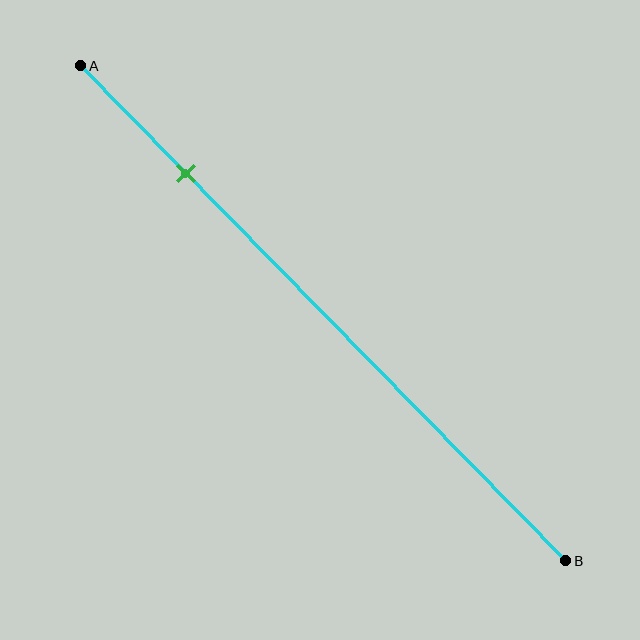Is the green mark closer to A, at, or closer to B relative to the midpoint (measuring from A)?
The green mark is closer to point A than the midpoint of segment AB.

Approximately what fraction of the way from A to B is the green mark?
The green mark is approximately 20% of the way from A to B.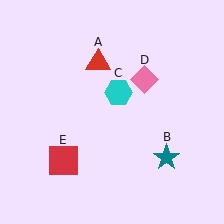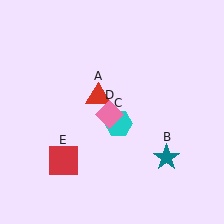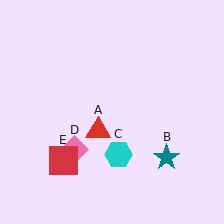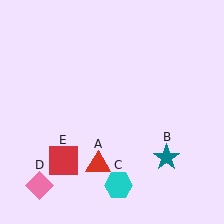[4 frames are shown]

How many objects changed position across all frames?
3 objects changed position: red triangle (object A), cyan hexagon (object C), pink diamond (object D).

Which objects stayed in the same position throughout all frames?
Teal star (object B) and red square (object E) remained stationary.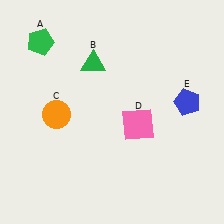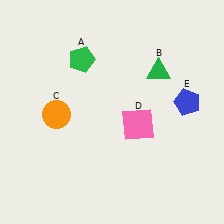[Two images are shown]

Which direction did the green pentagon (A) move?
The green pentagon (A) moved right.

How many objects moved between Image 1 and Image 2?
2 objects moved between the two images.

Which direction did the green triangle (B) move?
The green triangle (B) moved right.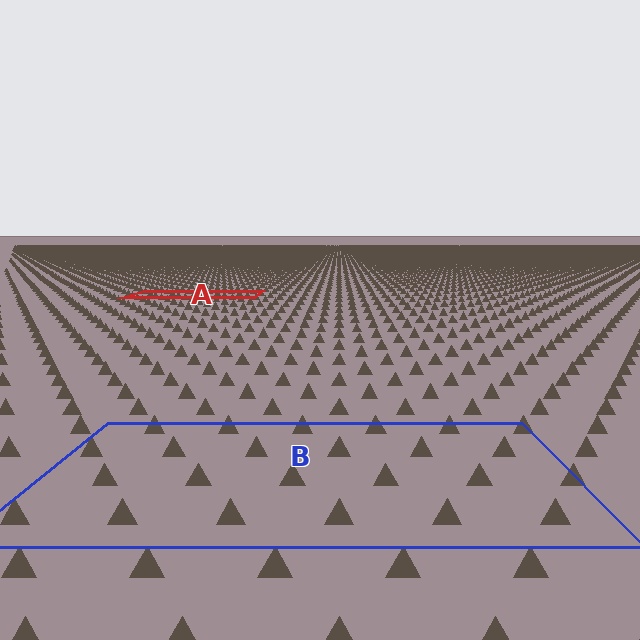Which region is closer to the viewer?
Region B is closer. The texture elements there are larger and more spread out.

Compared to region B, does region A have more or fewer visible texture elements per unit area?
Region A has more texture elements per unit area — they are packed more densely because it is farther away.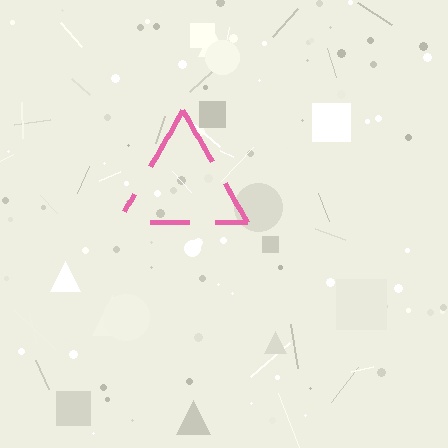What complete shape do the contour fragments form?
The contour fragments form a triangle.